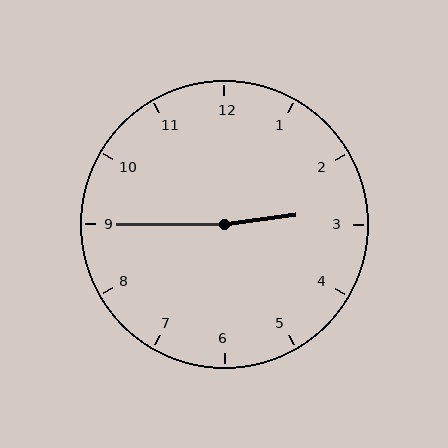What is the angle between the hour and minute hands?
Approximately 172 degrees.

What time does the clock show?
2:45.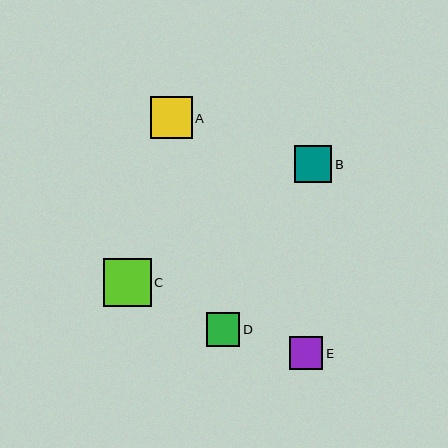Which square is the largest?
Square C is the largest with a size of approximately 48 pixels.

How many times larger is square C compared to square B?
Square C is approximately 1.3 times the size of square B.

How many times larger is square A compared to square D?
Square A is approximately 1.2 times the size of square D.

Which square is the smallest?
Square E is the smallest with a size of approximately 33 pixels.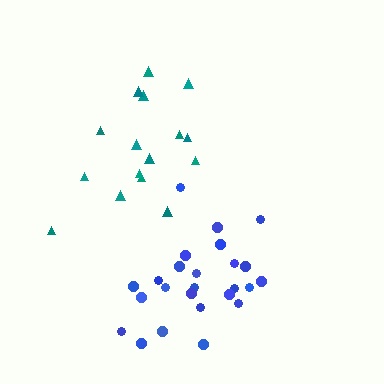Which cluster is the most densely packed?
Blue.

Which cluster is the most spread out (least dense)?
Teal.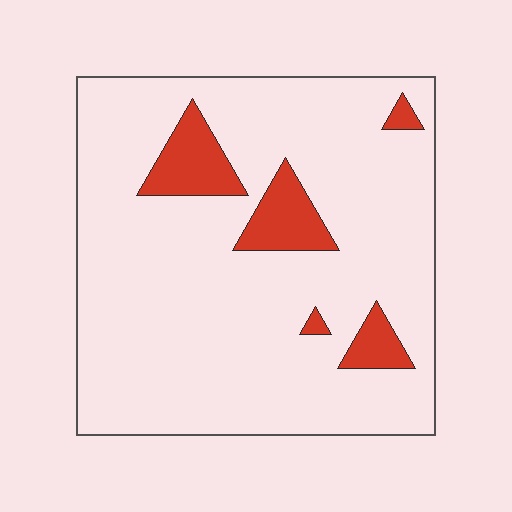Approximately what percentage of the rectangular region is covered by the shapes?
Approximately 10%.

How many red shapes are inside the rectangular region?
5.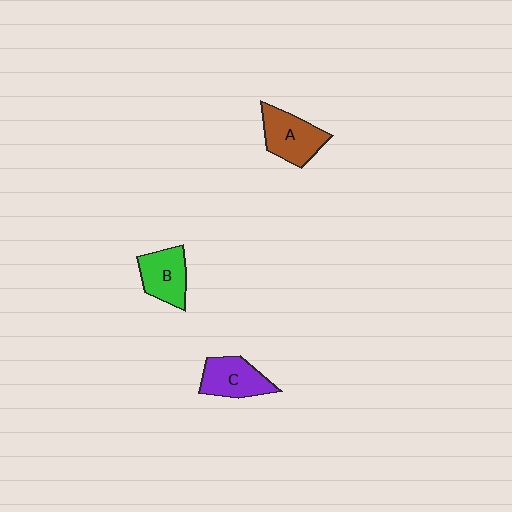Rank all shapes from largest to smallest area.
From largest to smallest: A (brown), C (purple), B (green).